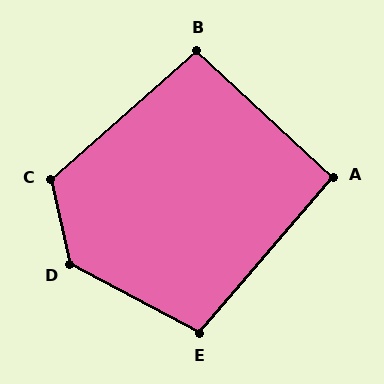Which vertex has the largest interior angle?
D, at approximately 131 degrees.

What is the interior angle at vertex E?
Approximately 102 degrees (obtuse).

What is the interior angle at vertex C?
Approximately 119 degrees (obtuse).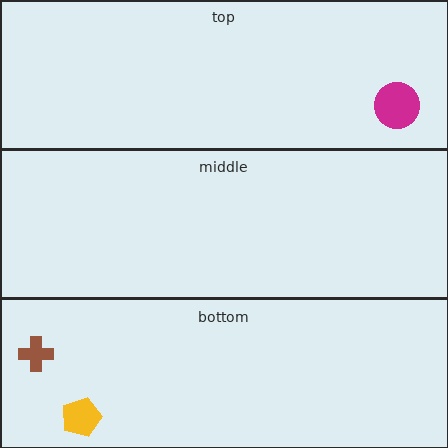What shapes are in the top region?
The magenta circle.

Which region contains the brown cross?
The bottom region.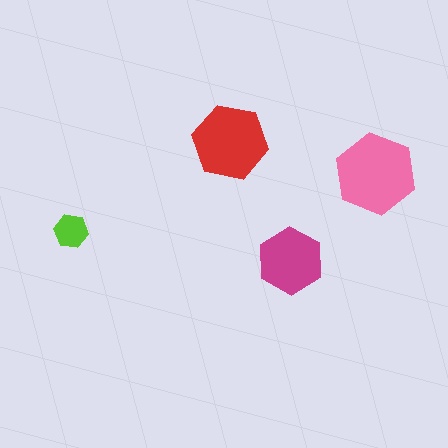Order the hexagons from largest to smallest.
the pink one, the red one, the magenta one, the lime one.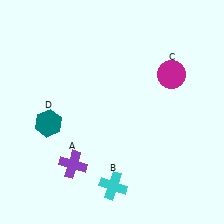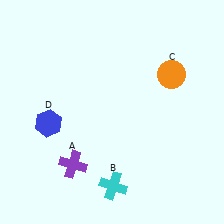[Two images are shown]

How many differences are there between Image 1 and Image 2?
There are 2 differences between the two images.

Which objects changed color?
C changed from magenta to orange. D changed from teal to blue.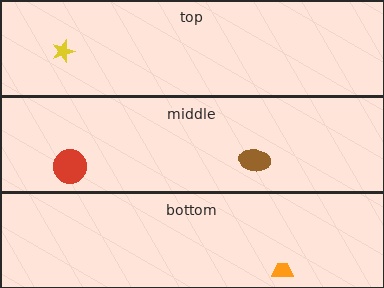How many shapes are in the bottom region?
1.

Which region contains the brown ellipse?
The middle region.